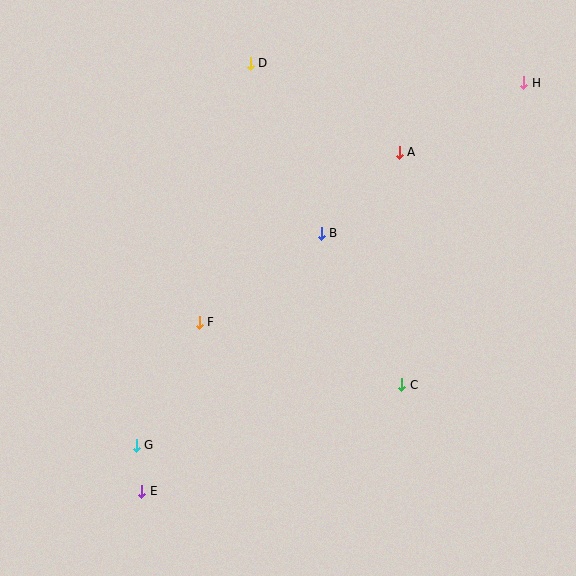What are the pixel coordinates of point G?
Point G is at (136, 445).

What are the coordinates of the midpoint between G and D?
The midpoint between G and D is at (193, 254).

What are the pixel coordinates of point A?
Point A is at (399, 152).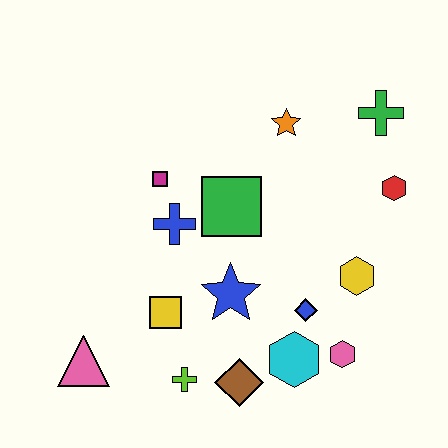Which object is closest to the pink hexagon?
The cyan hexagon is closest to the pink hexagon.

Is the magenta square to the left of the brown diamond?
Yes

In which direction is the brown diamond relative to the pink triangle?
The brown diamond is to the right of the pink triangle.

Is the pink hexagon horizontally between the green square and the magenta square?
No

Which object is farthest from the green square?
The pink triangle is farthest from the green square.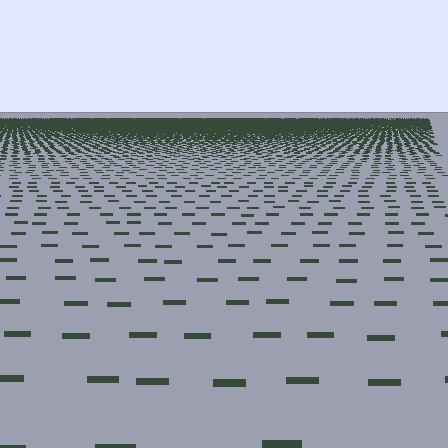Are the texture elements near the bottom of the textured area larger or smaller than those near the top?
Larger. Near the bottom, elements are closer to the viewer and appear at a bigger on-screen size.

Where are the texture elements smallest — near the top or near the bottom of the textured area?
Near the top.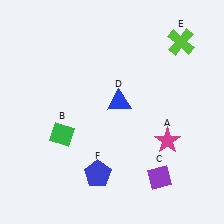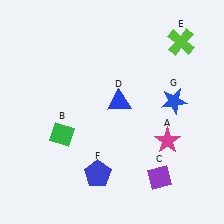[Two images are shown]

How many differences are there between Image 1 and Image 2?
There is 1 difference between the two images.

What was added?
A blue star (G) was added in Image 2.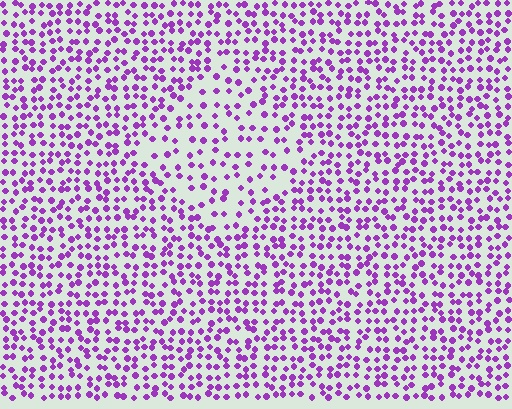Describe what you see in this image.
The image contains small purple elements arranged at two different densities. A diamond-shaped region is visible where the elements are less densely packed than the surrounding area.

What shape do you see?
I see a diamond.